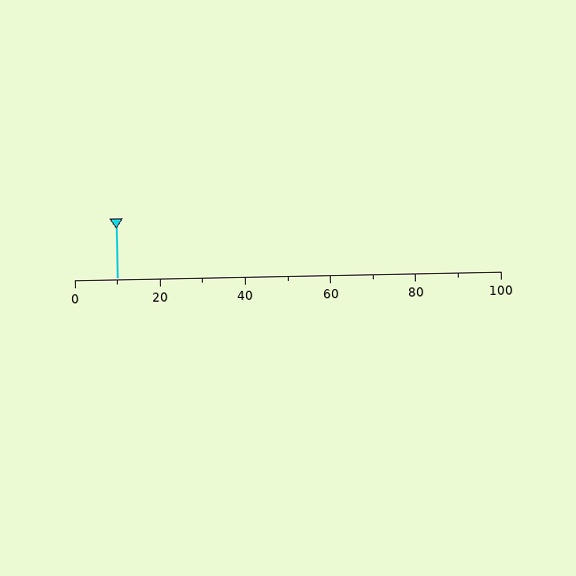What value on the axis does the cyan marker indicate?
The marker indicates approximately 10.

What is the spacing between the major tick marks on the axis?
The major ticks are spaced 20 apart.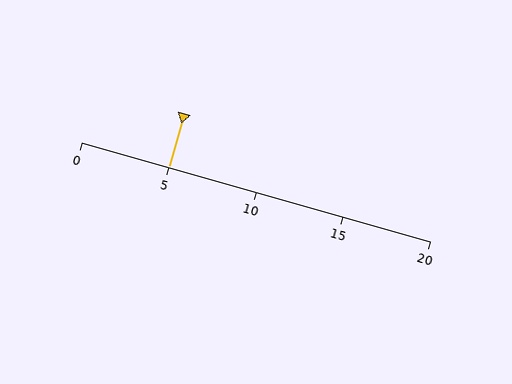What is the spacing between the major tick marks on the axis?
The major ticks are spaced 5 apart.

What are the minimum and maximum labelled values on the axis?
The axis runs from 0 to 20.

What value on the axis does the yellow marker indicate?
The marker indicates approximately 5.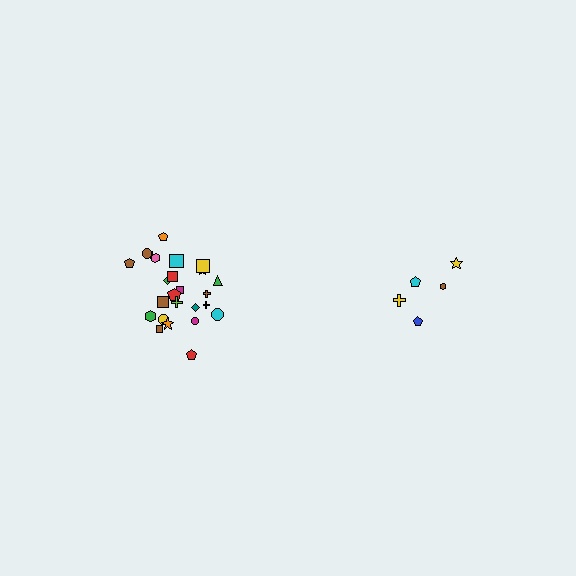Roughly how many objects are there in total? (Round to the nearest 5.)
Roughly 30 objects in total.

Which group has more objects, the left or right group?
The left group.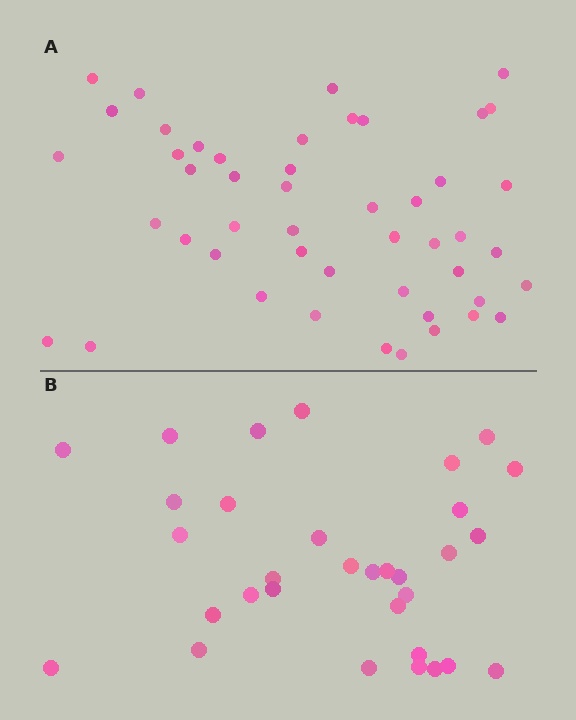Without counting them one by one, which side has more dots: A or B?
Region A (the top region) has more dots.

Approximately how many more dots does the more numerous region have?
Region A has approximately 15 more dots than region B.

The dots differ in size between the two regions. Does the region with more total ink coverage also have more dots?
No. Region B has more total ink coverage because its dots are larger, but region A actually contains more individual dots. Total area can be misleading — the number of items is what matters here.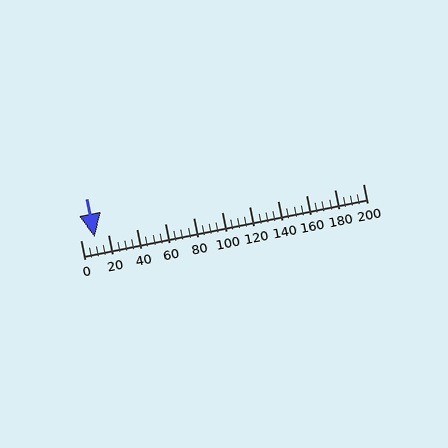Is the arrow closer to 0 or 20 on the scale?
The arrow is closer to 20.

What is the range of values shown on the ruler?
The ruler shows values from 0 to 200.